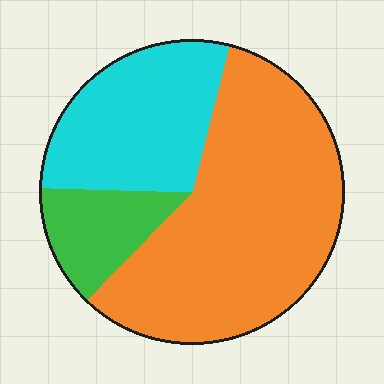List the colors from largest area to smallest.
From largest to smallest: orange, cyan, green.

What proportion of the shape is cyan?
Cyan covers 29% of the shape.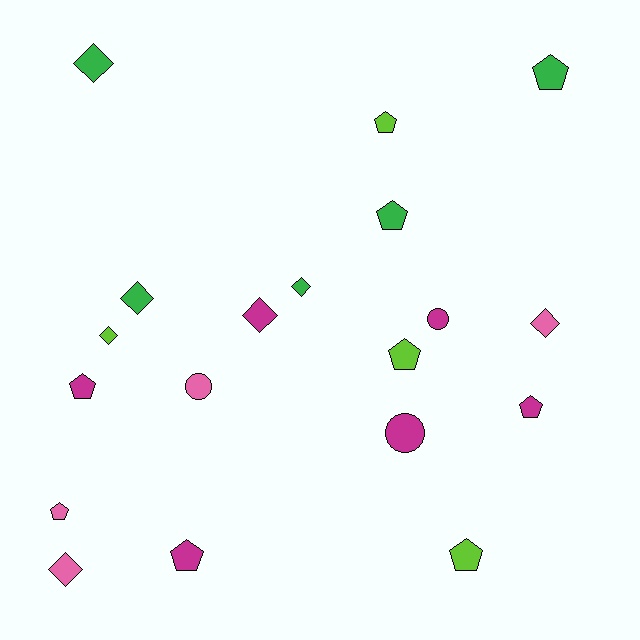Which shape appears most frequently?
Pentagon, with 9 objects.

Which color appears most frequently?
Magenta, with 6 objects.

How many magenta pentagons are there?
There are 3 magenta pentagons.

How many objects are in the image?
There are 19 objects.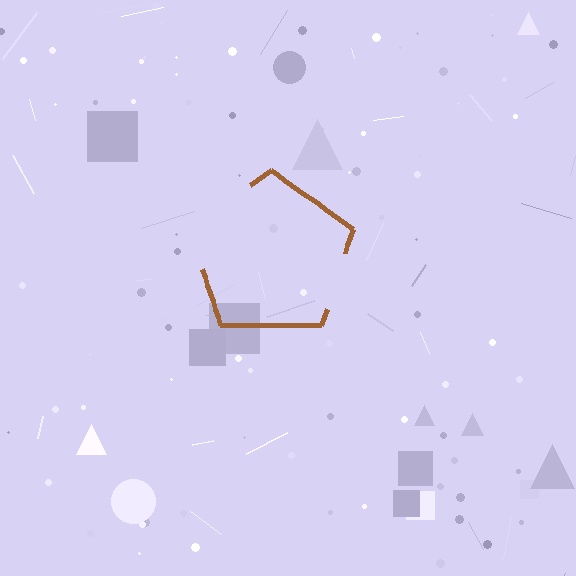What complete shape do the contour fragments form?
The contour fragments form a pentagon.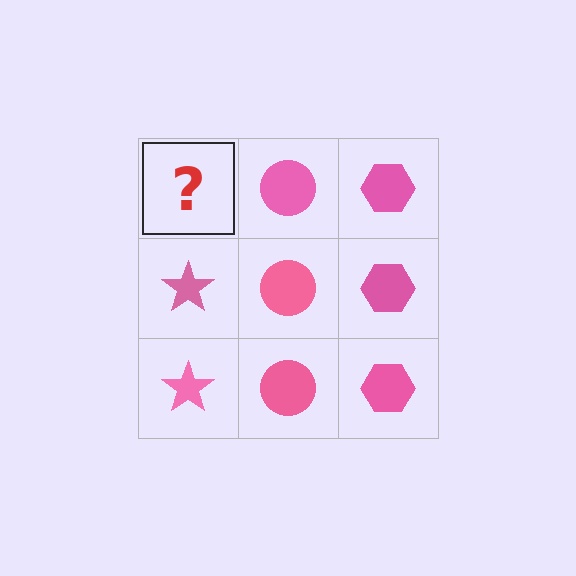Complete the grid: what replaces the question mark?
The question mark should be replaced with a pink star.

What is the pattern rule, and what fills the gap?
The rule is that each column has a consistent shape. The gap should be filled with a pink star.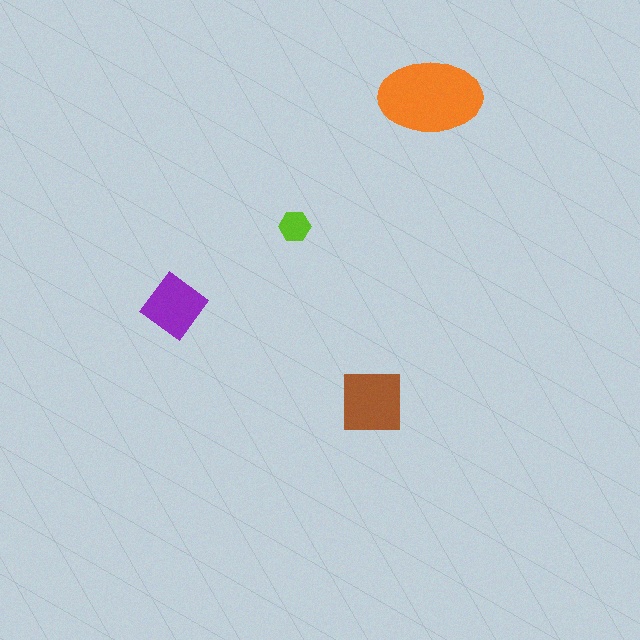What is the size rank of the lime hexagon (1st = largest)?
4th.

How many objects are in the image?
There are 4 objects in the image.